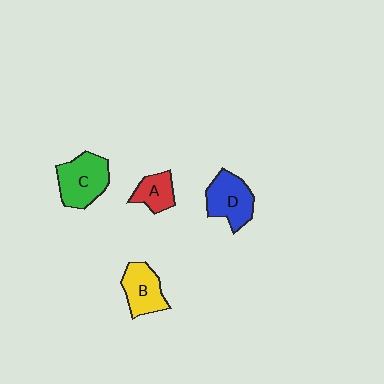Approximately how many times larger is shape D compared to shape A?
Approximately 1.6 times.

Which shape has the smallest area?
Shape A (red).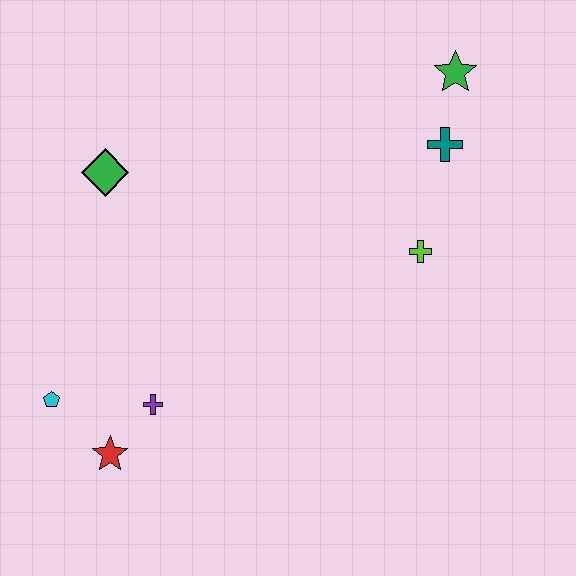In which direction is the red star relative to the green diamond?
The red star is below the green diamond.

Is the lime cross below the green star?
Yes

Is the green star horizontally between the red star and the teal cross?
No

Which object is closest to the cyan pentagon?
The red star is closest to the cyan pentagon.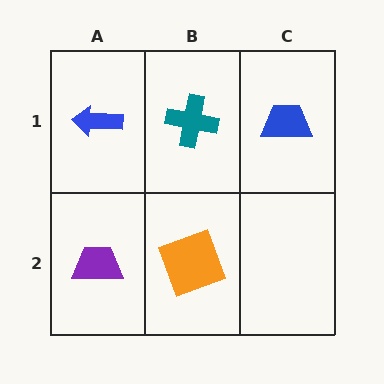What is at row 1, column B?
A teal cross.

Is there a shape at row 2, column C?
No, that cell is empty.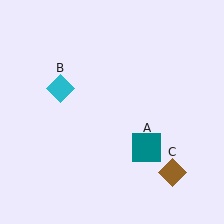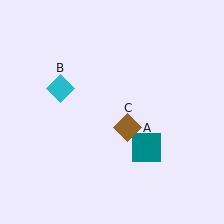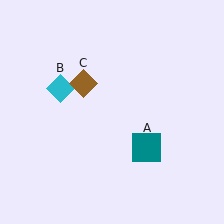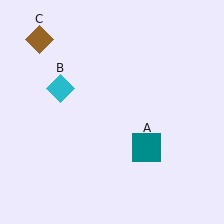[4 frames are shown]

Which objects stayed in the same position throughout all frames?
Teal square (object A) and cyan diamond (object B) remained stationary.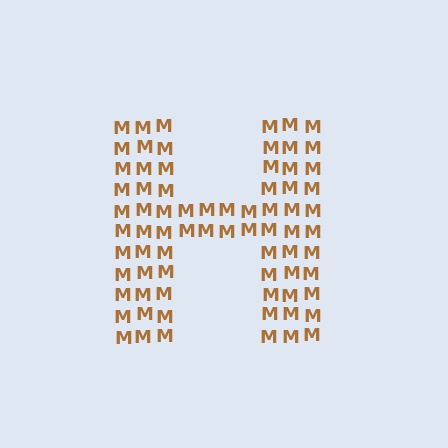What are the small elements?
The small elements are letter M's.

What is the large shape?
The large shape is the letter H.